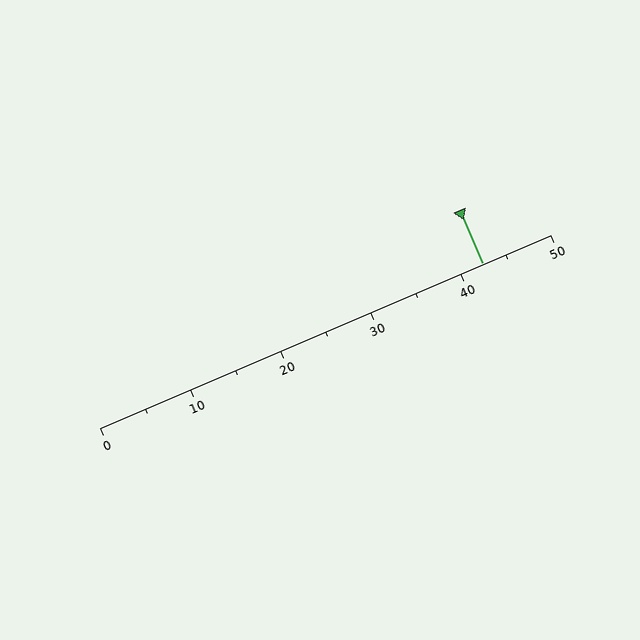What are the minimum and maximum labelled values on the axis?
The axis runs from 0 to 50.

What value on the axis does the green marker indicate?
The marker indicates approximately 42.5.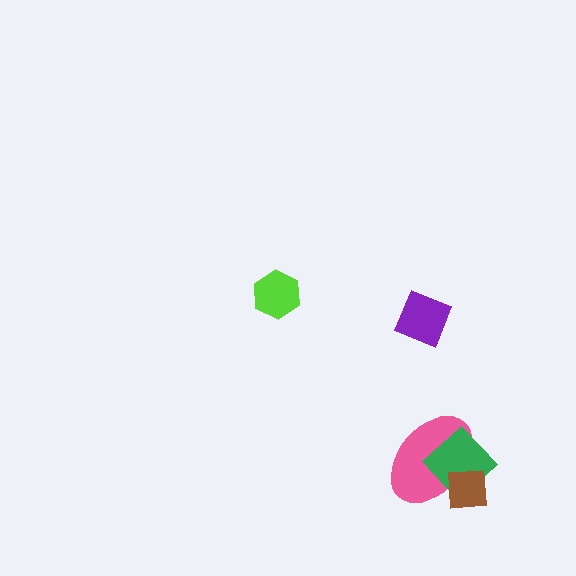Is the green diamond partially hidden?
Yes, it is partially covered by another shape.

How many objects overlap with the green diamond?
2 objects overlap with the green diamond.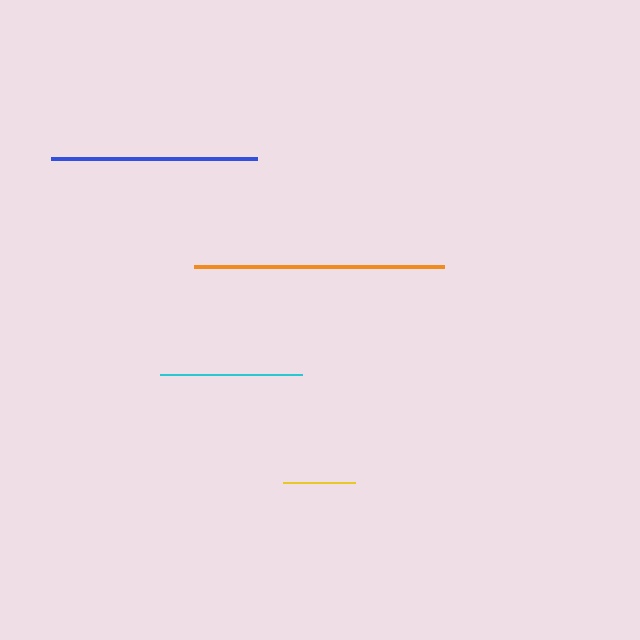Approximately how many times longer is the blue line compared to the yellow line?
The blue line is approximately 2.9 times the length of the yellow line.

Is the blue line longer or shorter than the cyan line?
The blue line is longer than the cyan line.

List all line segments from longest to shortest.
From longest to shortest: orange, blue, cyan, yellow.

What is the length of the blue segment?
The blue segment is approximately 207 pixels long.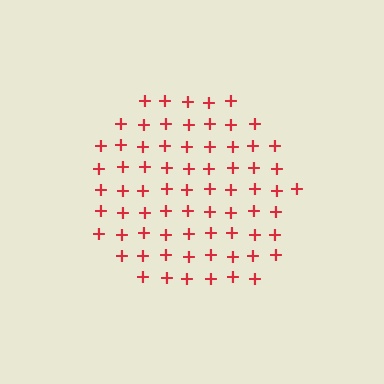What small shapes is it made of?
It is made of small plus signs.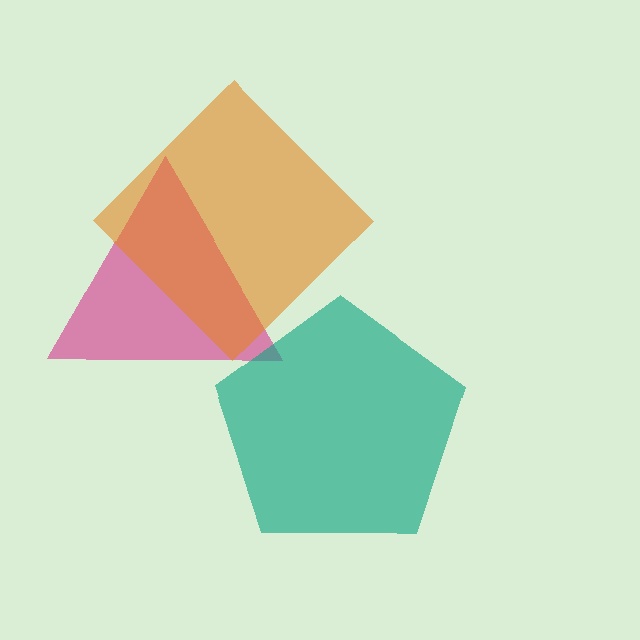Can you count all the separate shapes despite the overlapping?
Yes, there are 3 separate shapes.